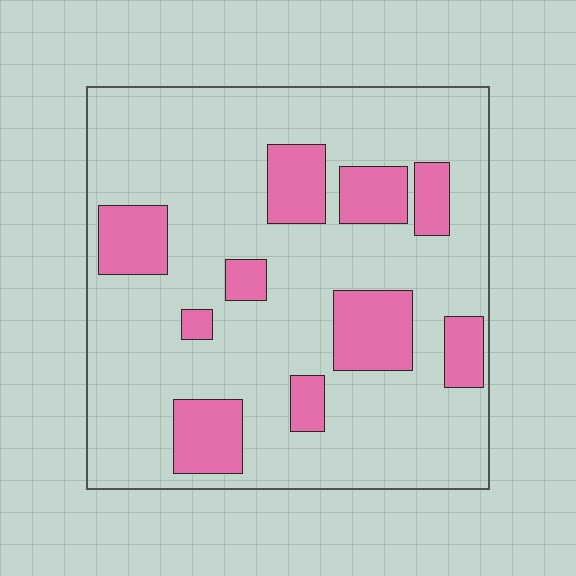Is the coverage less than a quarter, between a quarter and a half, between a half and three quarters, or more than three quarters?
Less than a quarter.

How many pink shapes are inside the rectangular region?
10.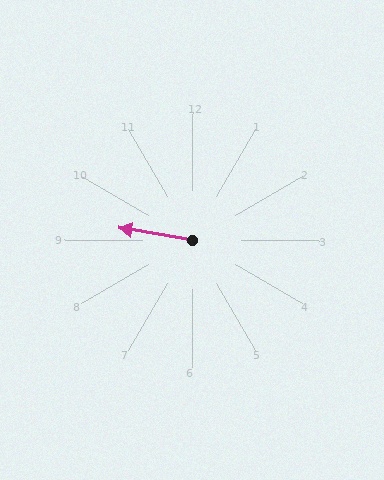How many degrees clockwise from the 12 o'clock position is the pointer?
Approximately 279 degrees.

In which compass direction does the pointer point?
West.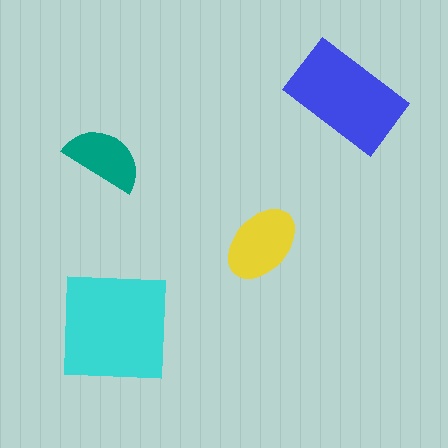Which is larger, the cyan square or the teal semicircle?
The cyan square.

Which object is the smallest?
The teal semicircle.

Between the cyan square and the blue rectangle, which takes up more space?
The cyan square.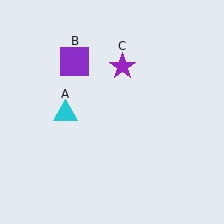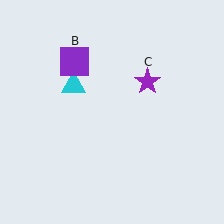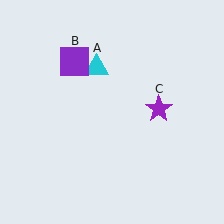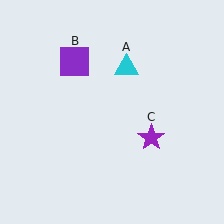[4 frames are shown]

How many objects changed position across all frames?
2 objects changed position: cyan triangle (object A), purple star (object C).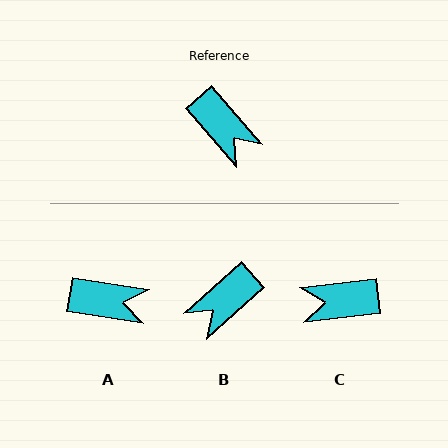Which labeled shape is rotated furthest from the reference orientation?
C, about 125 degrees away.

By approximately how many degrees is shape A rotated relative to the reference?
Approximately 40 degrees counter-clockwise.